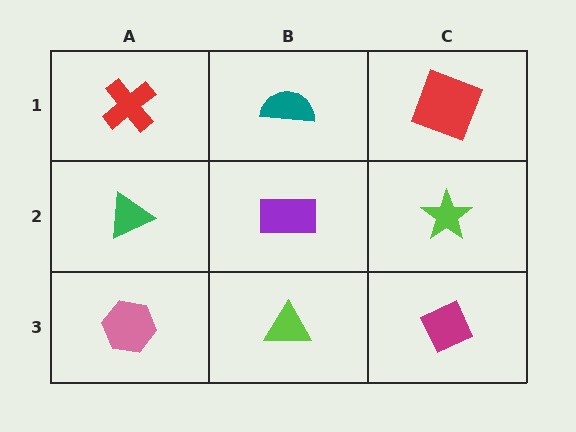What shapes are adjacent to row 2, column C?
A red square (row 1, column C), a magenta diamond (row 3, column C), a purple rectangle (row 2, column B).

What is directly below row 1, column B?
A purple rectangle.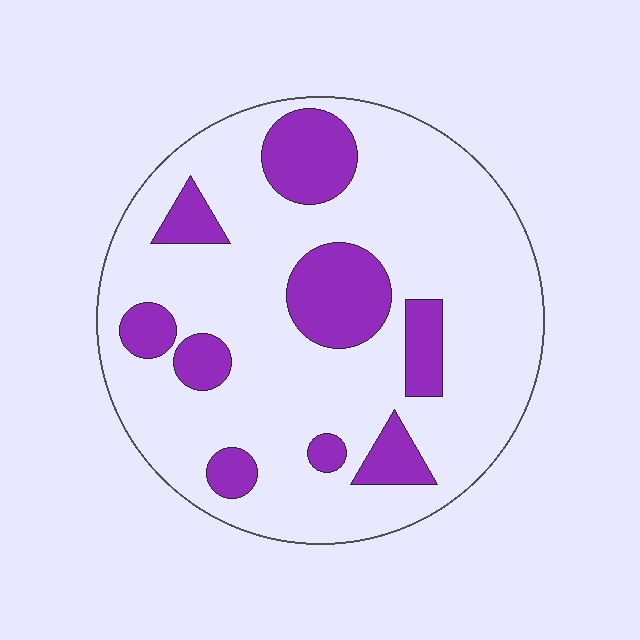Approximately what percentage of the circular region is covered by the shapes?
Approximately 20%.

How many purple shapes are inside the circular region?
9.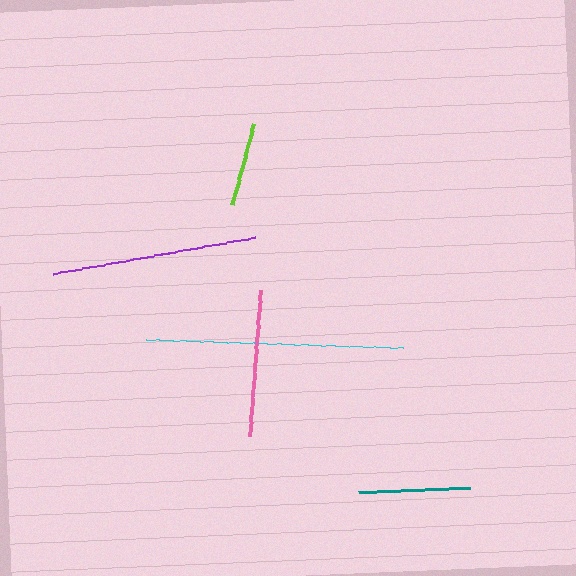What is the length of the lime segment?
The lime segment is approximately 84 pixels long.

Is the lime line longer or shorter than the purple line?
The purple line is longer than the lime line.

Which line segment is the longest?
The cyan line is the longest at approximately 256 pixels.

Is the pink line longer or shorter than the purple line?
The purple line is longer than the pink line.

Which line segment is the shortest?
The lime line is the shortest at approximately 84 pixels.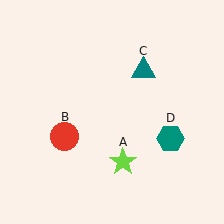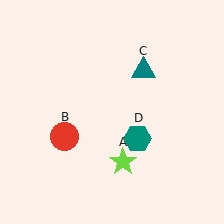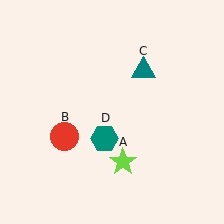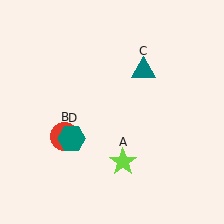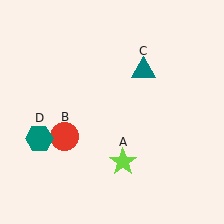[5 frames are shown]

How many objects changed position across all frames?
1 object changed position: teal hexagon (object D).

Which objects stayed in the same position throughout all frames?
Lime star (object A) and red circle (object B) and teal triangle (object C) remained stationary.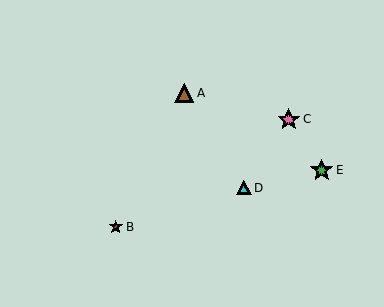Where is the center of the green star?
The center of the green star is at (322, 170).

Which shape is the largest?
The green star (labeled E) is the largest.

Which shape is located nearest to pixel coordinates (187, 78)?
The brown triangle (labeled A) at (184, 93) is nearest to that location.